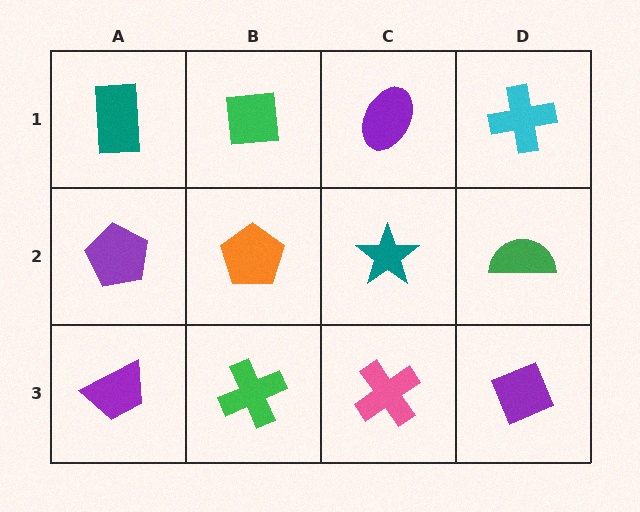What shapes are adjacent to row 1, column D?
A green semicircle (row 2, column D), a purple ellipse (row 1, column C).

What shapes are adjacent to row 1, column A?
A purple pentagon (row 2, column A), a green square (row 1, column B).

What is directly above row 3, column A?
A purple pentagon.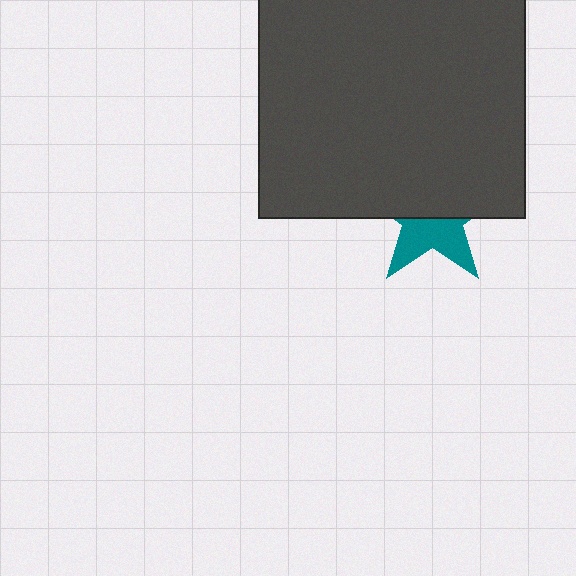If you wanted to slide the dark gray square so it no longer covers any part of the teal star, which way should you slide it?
Slide it up — that is the most direct way to separate the two shapes.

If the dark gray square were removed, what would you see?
You would see the complete teal star.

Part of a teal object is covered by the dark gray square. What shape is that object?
It is a star.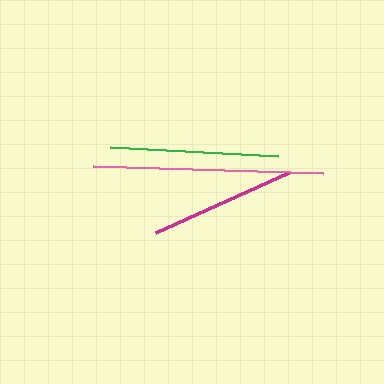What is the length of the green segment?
The green segment is approximately 169 pixels long.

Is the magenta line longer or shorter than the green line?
The green line is longer than the magenta line.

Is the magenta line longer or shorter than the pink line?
The pink line is longer than the magenta line.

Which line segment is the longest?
The pink line is the longest at approximately 230 pixels.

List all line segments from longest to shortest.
From longest to shortest: pink, green, magenta.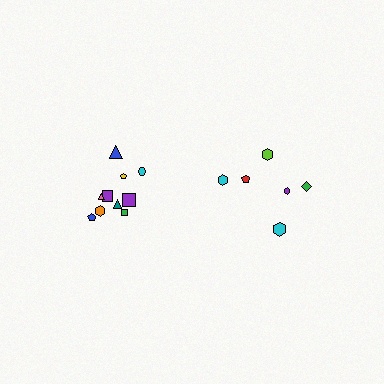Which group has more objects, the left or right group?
The left group.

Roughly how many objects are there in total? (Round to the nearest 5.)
Roughly 15 objects in total.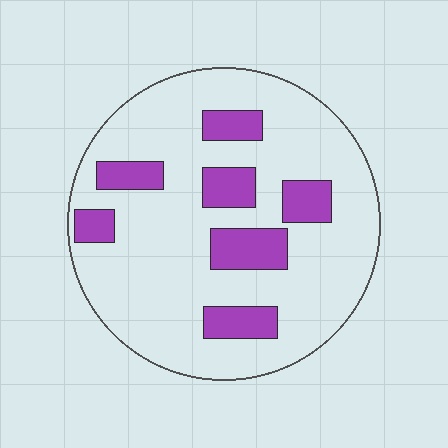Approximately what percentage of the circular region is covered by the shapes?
Approximately 20%.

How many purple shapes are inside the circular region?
7.